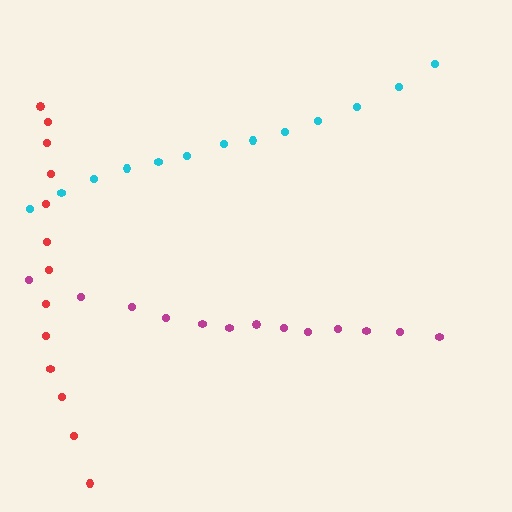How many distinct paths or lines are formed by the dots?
There are 3 distinct paths.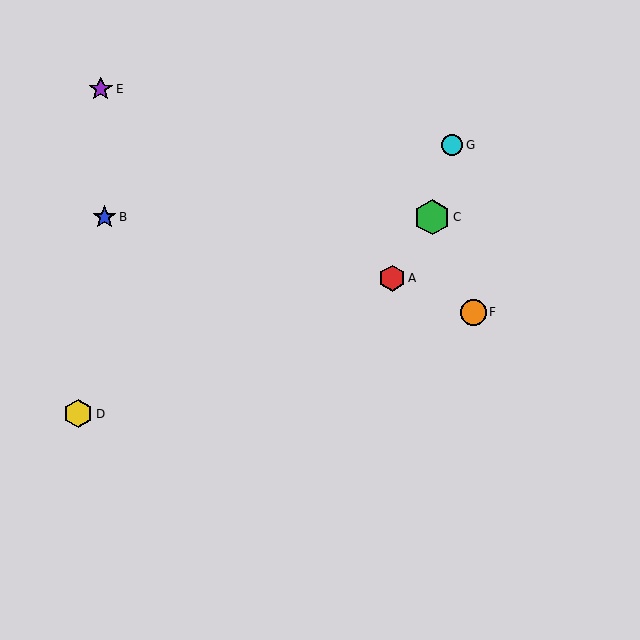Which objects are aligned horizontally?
Objects B, C are aligned horizontally.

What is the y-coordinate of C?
Object C is at y≈217.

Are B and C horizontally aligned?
Yes, both are at y≈217.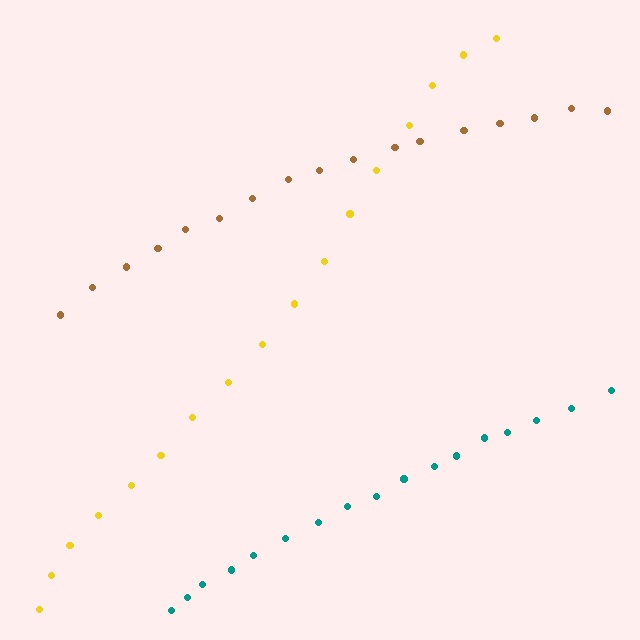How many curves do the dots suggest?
There are 3 distinct paths.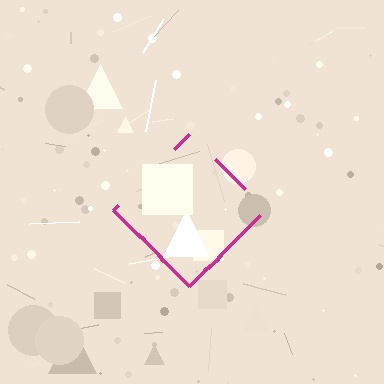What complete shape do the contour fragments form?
The contour fragments form a diamond.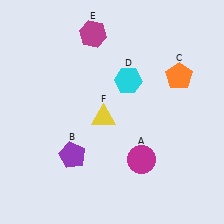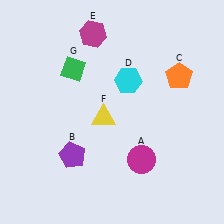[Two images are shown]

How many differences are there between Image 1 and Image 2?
There is 1 difference between the two images.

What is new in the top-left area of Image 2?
A green diamond (G) was added in the top-left area of Image 2.